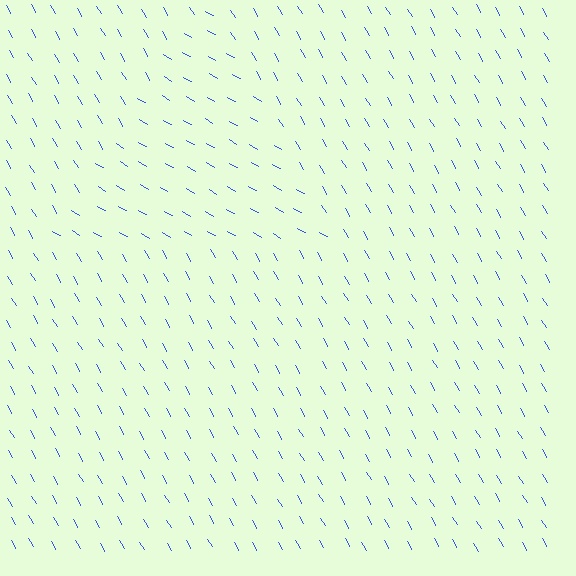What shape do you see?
I see a triangle.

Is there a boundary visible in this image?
Yes, there is a texture boundary formed by a change in line orientation.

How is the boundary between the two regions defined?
The boundary is defined purely by a change in line orientation (approximately 31 degrees difference). All lines are the same color and thickness.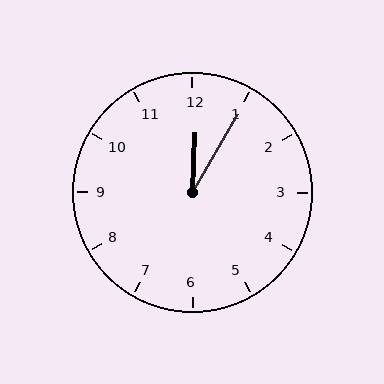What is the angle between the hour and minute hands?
Approximately 28 degrees.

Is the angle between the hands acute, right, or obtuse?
It is acute.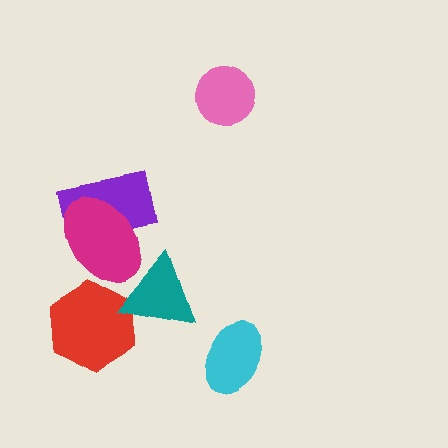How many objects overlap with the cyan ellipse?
0 objects overlap with the cyan ellipse.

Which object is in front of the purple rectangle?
The magenta ellipse is in front of the purple rectangle.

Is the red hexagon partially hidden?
Yes, it is partially covered by another shape.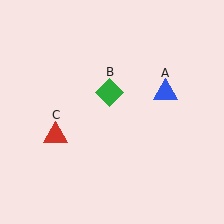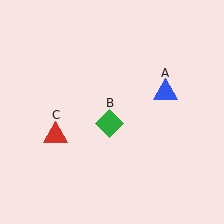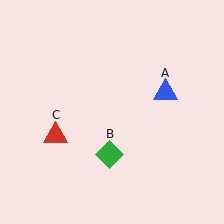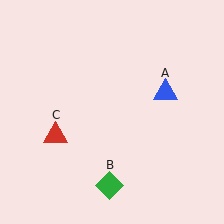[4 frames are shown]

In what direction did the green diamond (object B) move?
The green diamond (object B) moved down.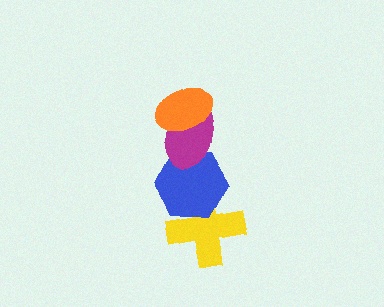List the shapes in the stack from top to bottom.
From top to bottom: the orange ellipse, the magenta ellipse, the blue hexagon, the yellow cross.